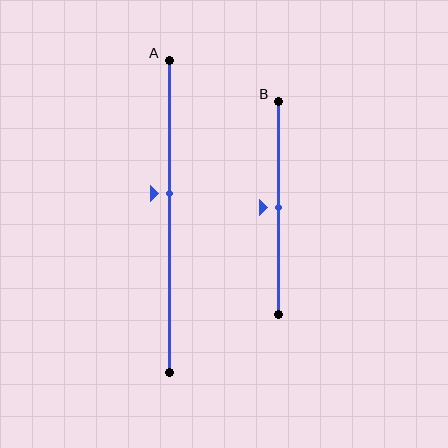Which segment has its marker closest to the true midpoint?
Segment B has its marker closest to the true midpoint.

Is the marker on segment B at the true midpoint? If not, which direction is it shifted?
Yes, the marker on segment B is at the true midpoint.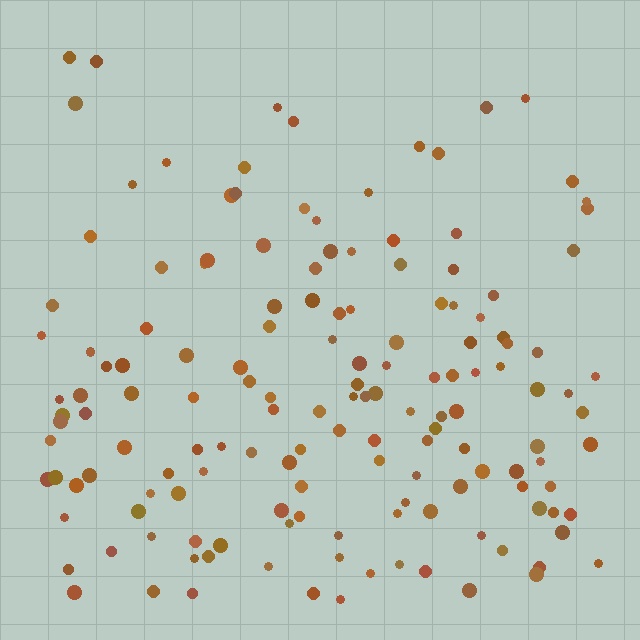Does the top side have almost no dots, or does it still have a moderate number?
Still a moderate number, just noticeably fewer than the bottom.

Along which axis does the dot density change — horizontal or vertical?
Vertical.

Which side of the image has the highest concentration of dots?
The bottom.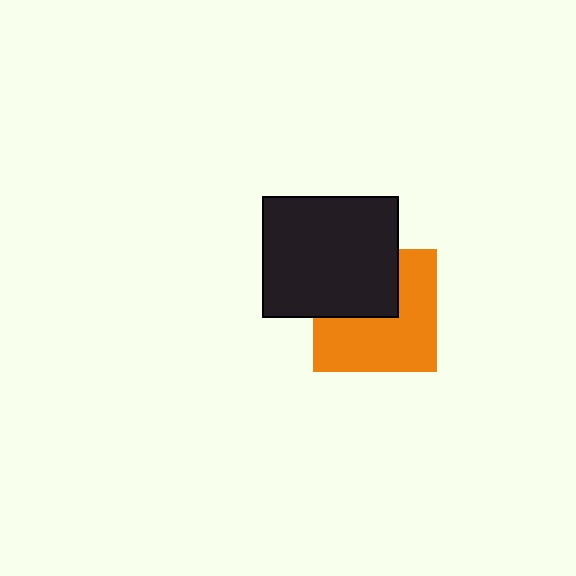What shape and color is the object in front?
The object in front is a black rectangle.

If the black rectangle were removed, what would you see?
You would see the complete orange square.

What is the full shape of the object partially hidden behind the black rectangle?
The partially hidden object is an orange square.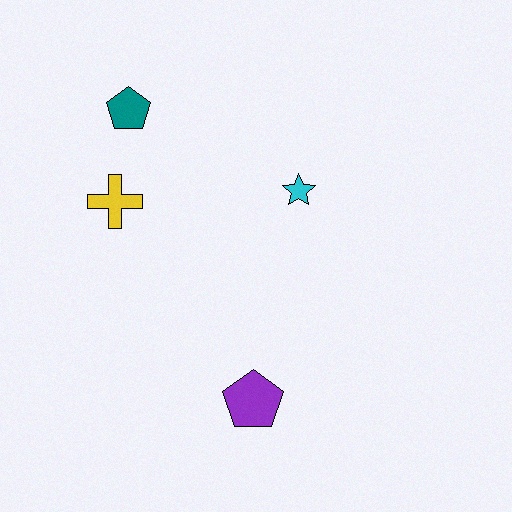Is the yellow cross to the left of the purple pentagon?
Yes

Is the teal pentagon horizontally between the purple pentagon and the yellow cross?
Yes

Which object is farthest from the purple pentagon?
The teal pentagon is farthest from the purple pentagon.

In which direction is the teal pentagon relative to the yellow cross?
The teal pentagon is above the yellow cross.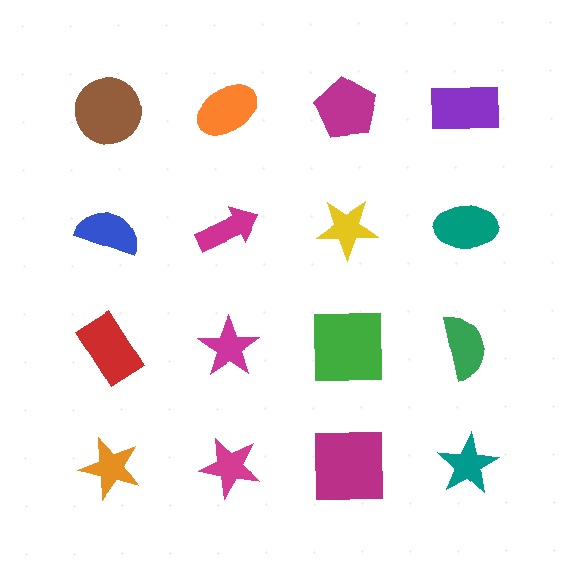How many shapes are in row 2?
4 shapes.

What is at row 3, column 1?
A red rectangle.